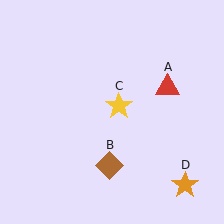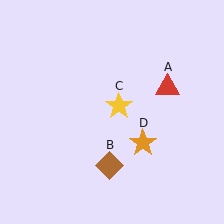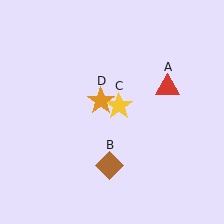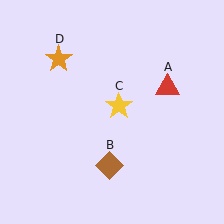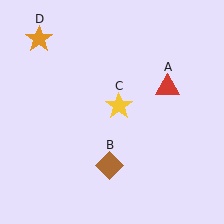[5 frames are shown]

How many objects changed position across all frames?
1 object changed position: orange star (object D).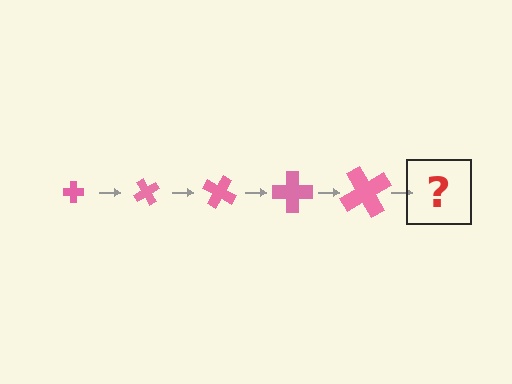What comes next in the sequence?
The next element should be a cross, larger than the previous one and rotated 300 degrees from the start.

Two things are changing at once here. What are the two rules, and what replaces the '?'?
The two rules are that the cross grows larger each step and it rotates 60 degrees each step. The '?' should be a cross, larger than the previous one and rotated 300 degrees from the start.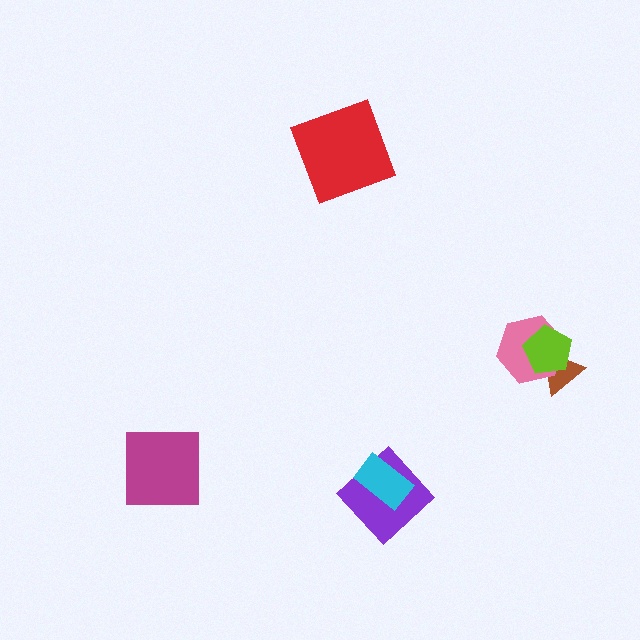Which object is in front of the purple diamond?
The cyan rectangle is in front of the purple diamond.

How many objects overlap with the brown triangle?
2 objects overlap with the brown triangle.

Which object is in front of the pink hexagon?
The lime pentagon is in front of the pink hexagon.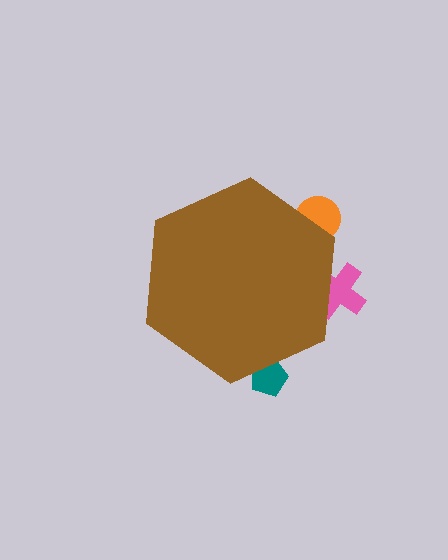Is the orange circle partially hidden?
Yes, the orange circle is partially hidden behind the brown hexagon.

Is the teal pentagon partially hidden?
Yes, the teal pentagon is partially hidden behind the brown hexagon.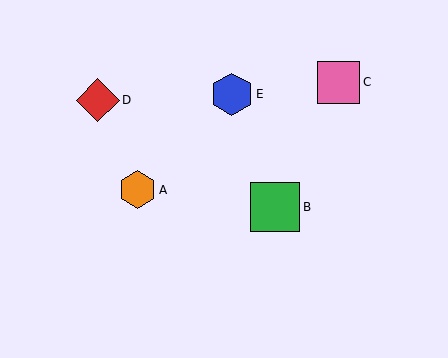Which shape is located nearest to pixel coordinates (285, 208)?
The green square (labeled B) at (275, 207) is nearest to that location.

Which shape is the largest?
The green square (labeled B) is the largest.